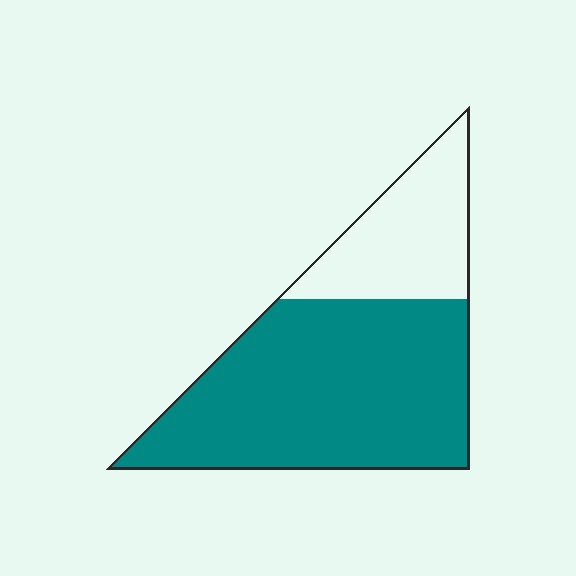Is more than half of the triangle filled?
Yes.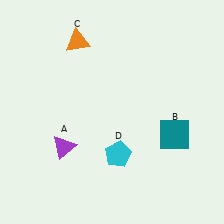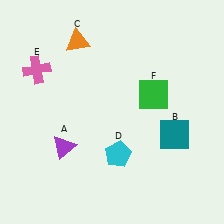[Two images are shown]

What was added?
A pink cross (E), a green square (F) were added in Image 2.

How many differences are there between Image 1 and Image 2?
There are 2 differences between the two images.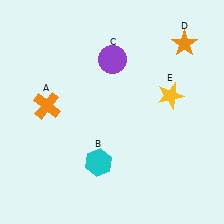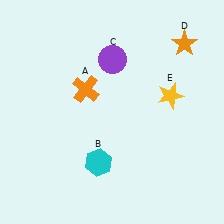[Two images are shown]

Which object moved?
The orange cross (A) moved right.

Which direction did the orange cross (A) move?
The orange cross (A) moved right.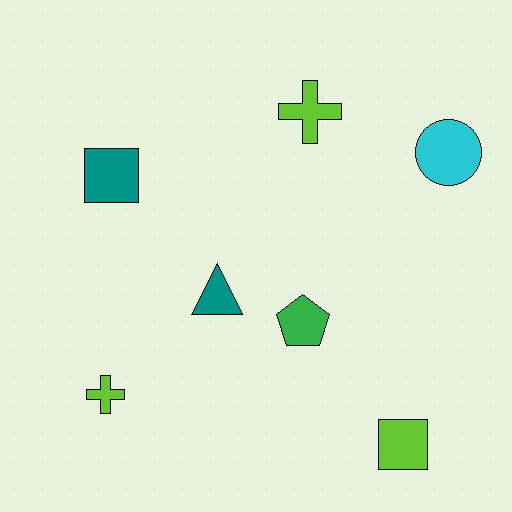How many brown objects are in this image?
There are no brown objects.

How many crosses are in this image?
There are 2 crosses.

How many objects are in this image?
There are 7 objects.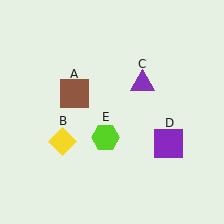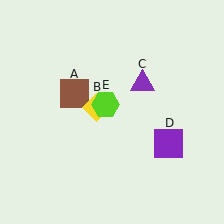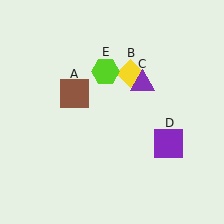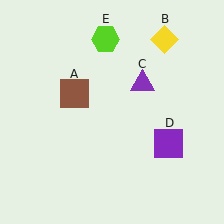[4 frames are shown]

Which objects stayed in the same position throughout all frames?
Brown square (object A) and purple triangle (object C) and purple square (object D) remained stationary.